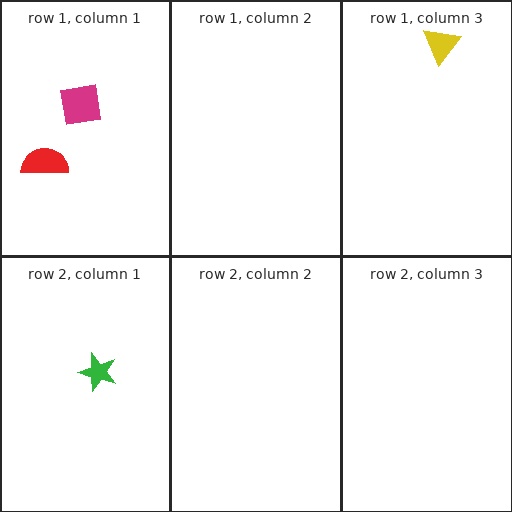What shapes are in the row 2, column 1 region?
The green star.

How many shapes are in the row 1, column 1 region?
2.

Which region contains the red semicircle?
The row 1, column 1 region.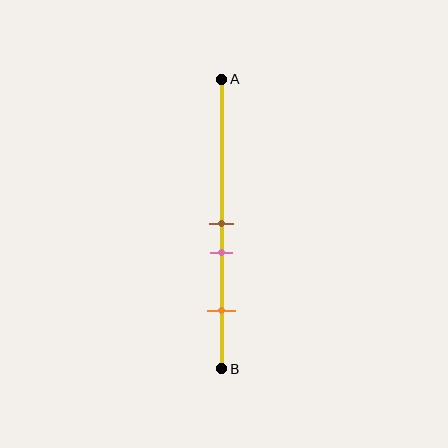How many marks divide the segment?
There are 3 marks dividing the segment.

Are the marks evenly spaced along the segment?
No, the marks are not evenly spaced.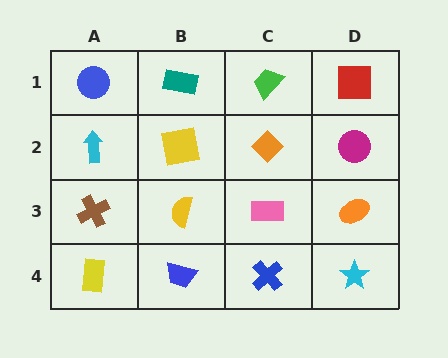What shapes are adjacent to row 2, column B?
A teal rectangle (row 1, column B), a yellow semicircle (row 3, column B), a cyan arrow (row 2, column A), an orange diamond (row 2, column C).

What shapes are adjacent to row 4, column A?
A brown cross (row 3, column A), a blue trapezoid (row 4, column B).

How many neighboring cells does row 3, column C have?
4.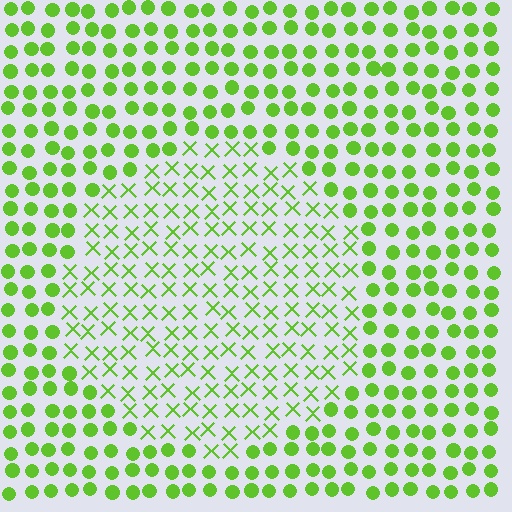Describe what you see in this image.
The image is filled with small lime elements arranged in a uniform grid. A circle-shaped region contains X marks, while the surrounding area contains circles. The boundary is defined purely by the change in element shape.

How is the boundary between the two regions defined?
The boundary is defined by a change in element shape: X marks inside vs. circles outside. All elements share the same color and spacing.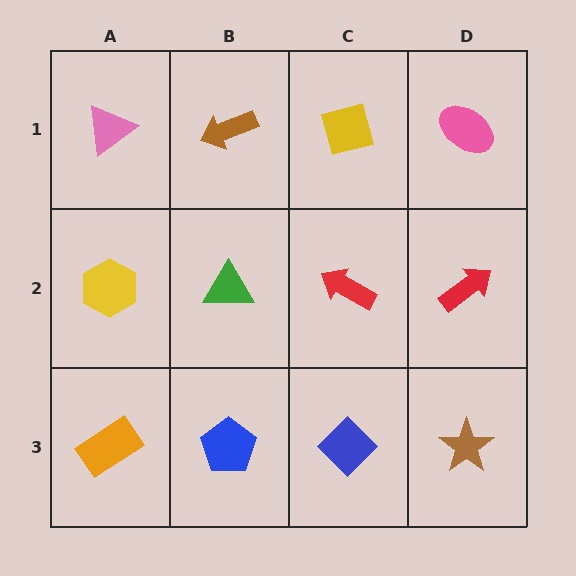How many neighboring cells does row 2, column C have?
4.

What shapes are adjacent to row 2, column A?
A pink triangle (row 1, column A), an orange rectangle (row 3, column A), a green triangle (row 2, column B).